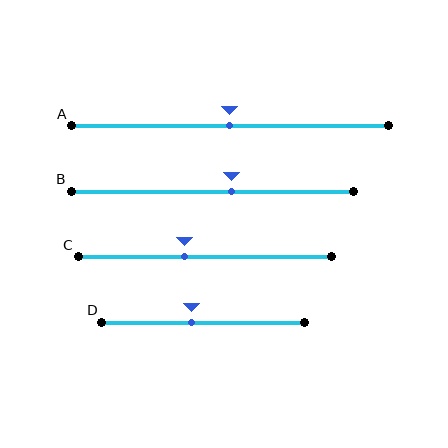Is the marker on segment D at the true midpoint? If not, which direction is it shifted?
No, the marker on segment D is shifted to the left by about 6% of the segment length.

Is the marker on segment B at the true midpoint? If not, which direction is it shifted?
No, the marker on segment B is shifted to the right by about 7% of the segment length.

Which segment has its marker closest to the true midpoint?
Segment A has its marker closest to the true midpoint.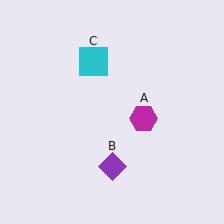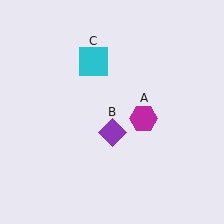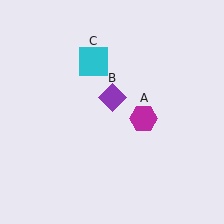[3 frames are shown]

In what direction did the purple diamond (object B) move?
The purple diamond (object B) moved up.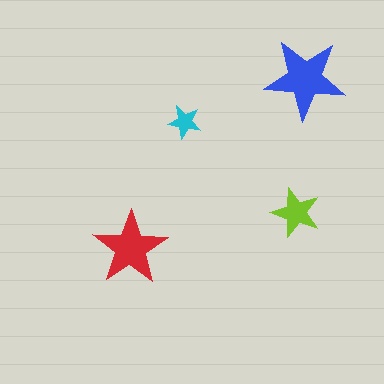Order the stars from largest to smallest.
the blue one, the red one, the lime one, the cyan one.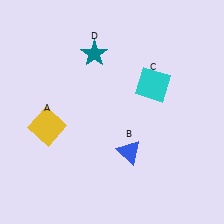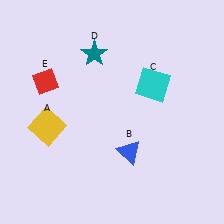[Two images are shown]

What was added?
A red diamond (E) was added in Image 2.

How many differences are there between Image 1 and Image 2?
There is 1 difference between the two images.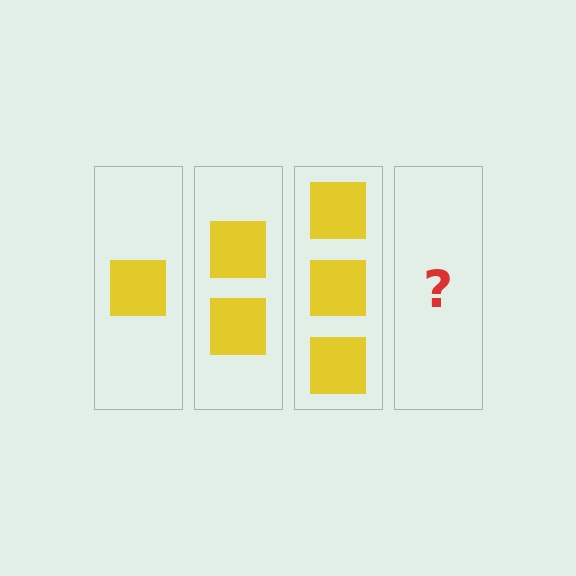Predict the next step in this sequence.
The next step is 4 squares.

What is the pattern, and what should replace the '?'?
The pattern is that each step adds one more square. The '?' should be 4 squares.